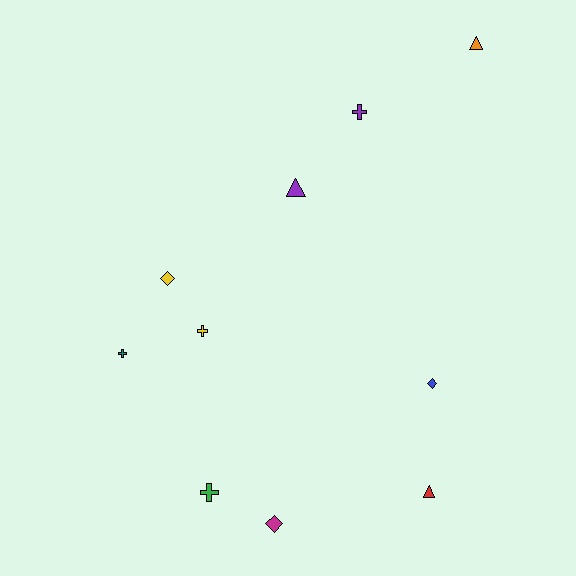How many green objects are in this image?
There is 1 green object.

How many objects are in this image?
There are 10 objects.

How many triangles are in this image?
There are 3 triangles.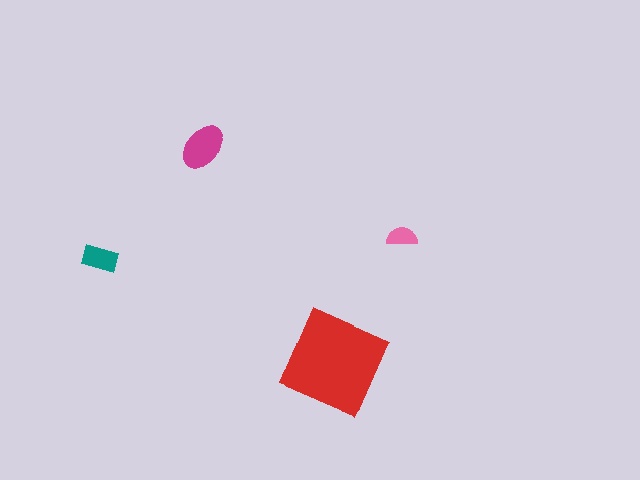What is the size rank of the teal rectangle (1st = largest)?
3rd.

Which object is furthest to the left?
The teal rectangle is leftmost.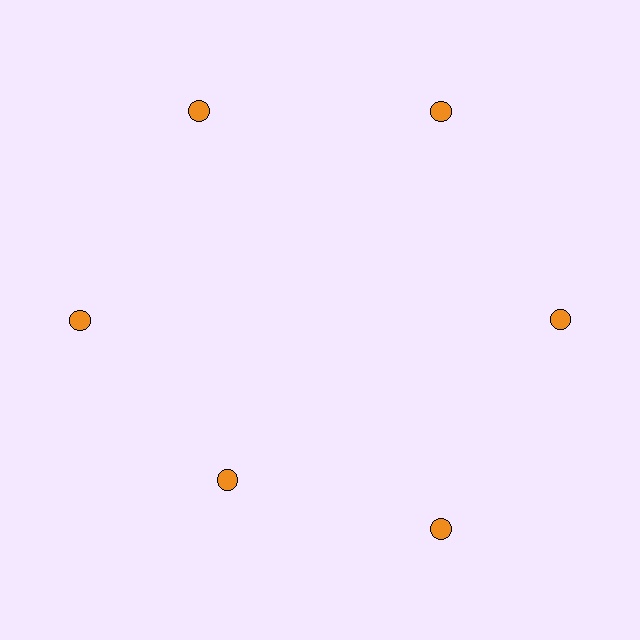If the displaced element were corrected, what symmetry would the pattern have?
It would have 6-fold rotational symmetry — the pattern would map onto itself every 60 degrees.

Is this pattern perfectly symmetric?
No. The 6 orange circles are arranged in a ring, but one element near the 7 o'clock position is pulled inward toward the center, breaking the 6-fold rotational symmetry.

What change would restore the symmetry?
The symmetry would be restored by moving it outward, back onto the ring so that all 6 circles sit at equal angles and equal distance from the center.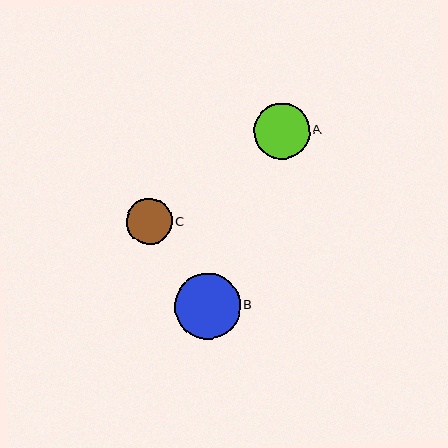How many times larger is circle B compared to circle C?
Circle B is approximately 1.4 times the size of circle C.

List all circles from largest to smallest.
From largest to smallest: B, A, C.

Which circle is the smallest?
Circle C is the smallest with a size of approximately 46 pixels.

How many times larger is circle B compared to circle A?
Circle B is approximately 1.2 times the size of circle A.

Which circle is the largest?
Circle B is the largest with a size of approximately 66 pixels.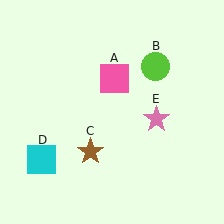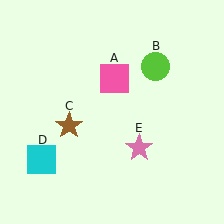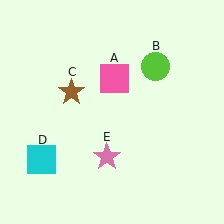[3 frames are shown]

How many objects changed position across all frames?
2 objects changed position: brown star (object C), pink star (object E).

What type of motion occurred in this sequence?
The brown star (object C), pink star (object E) rotated clockwise around the center of the scene.